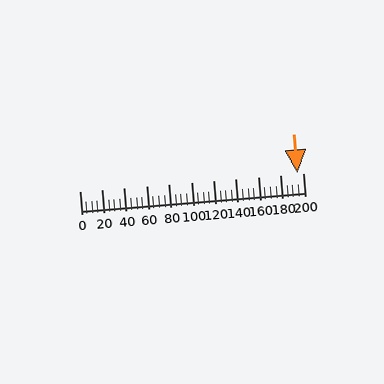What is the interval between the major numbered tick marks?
The major tick marks are spaced 20 units apart.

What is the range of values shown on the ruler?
The ruler shows values from 0 to 200.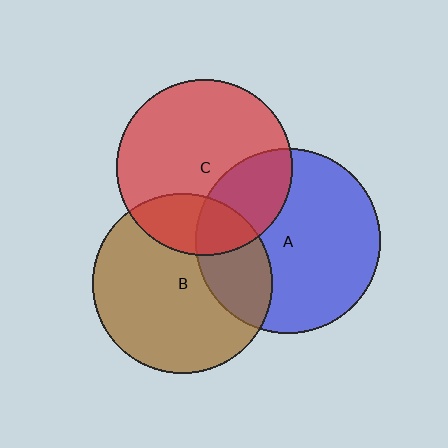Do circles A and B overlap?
Yes.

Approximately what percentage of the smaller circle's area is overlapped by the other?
Approximately 25%.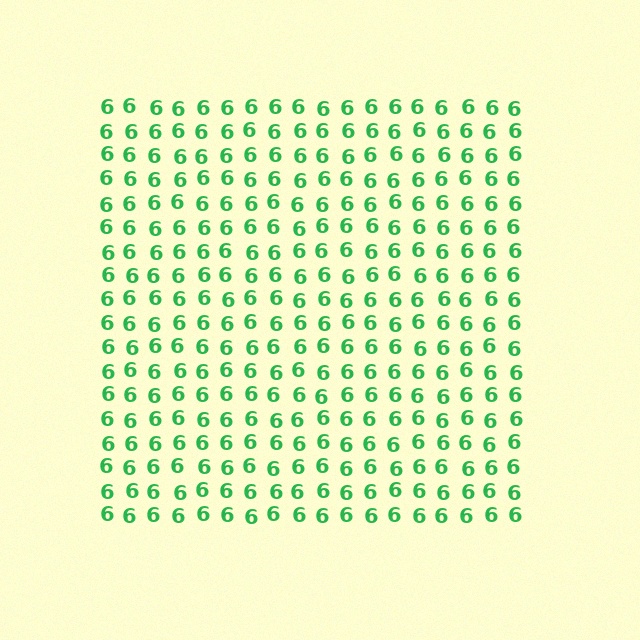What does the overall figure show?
The overall figure shows a square.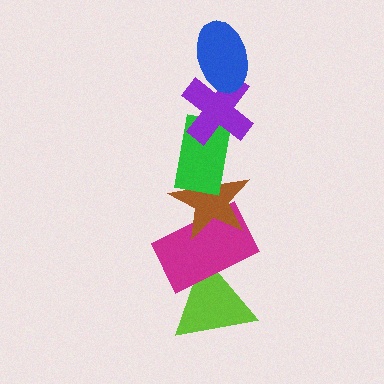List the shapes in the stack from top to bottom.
From top to bottom: the blue ellipse, the purple cross, the green rectangle, the brown star, the magenta rectangle, the lime triangle.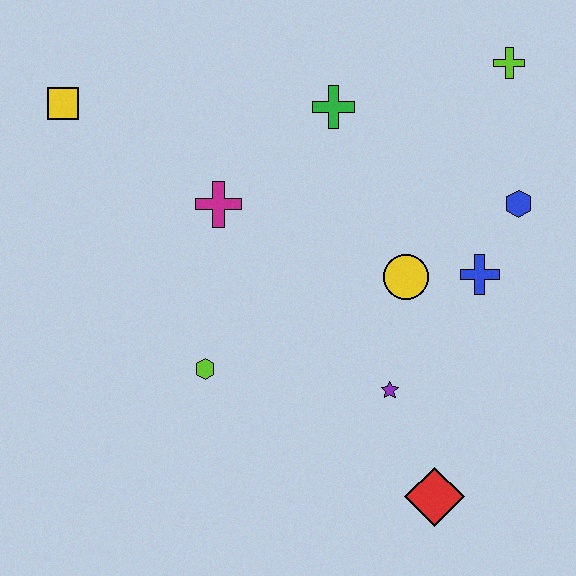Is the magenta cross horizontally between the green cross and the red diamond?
No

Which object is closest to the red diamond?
The purple star is closest to the red diamond.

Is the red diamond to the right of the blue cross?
No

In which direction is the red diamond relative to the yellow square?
The red diamond is below the yellow square.